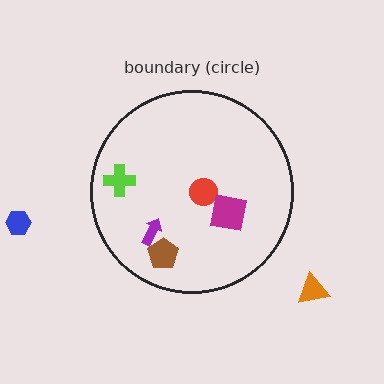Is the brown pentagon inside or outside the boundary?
Inside.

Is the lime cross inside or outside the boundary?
Inside.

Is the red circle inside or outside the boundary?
Inside.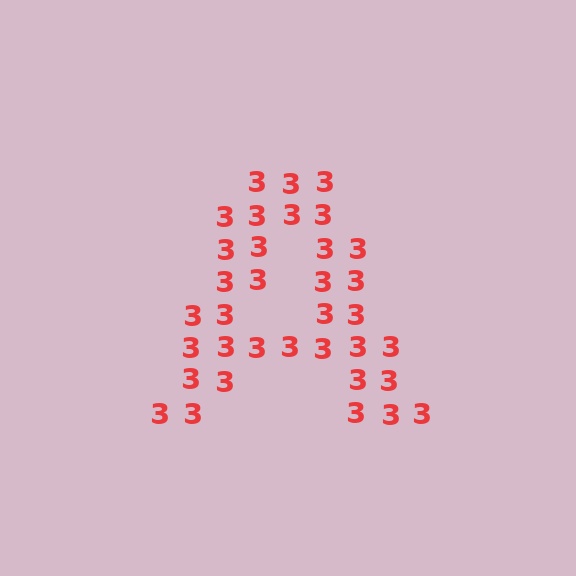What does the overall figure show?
The overall figure shows the letter A.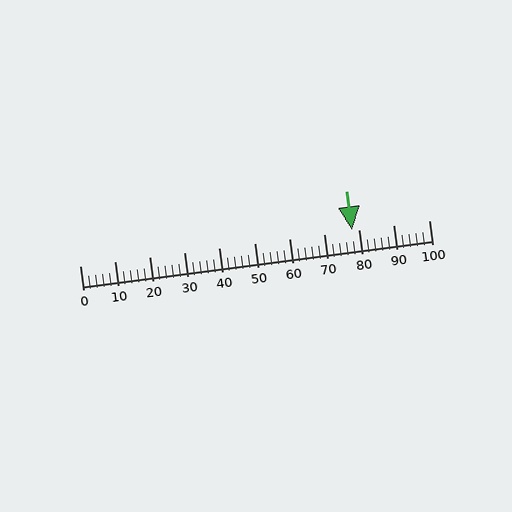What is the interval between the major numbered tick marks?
The major tick marks are spaced 10 units apart.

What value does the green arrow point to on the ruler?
The green arrow points to approximately 78.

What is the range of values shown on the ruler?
The ruler shows values from 0 to 100.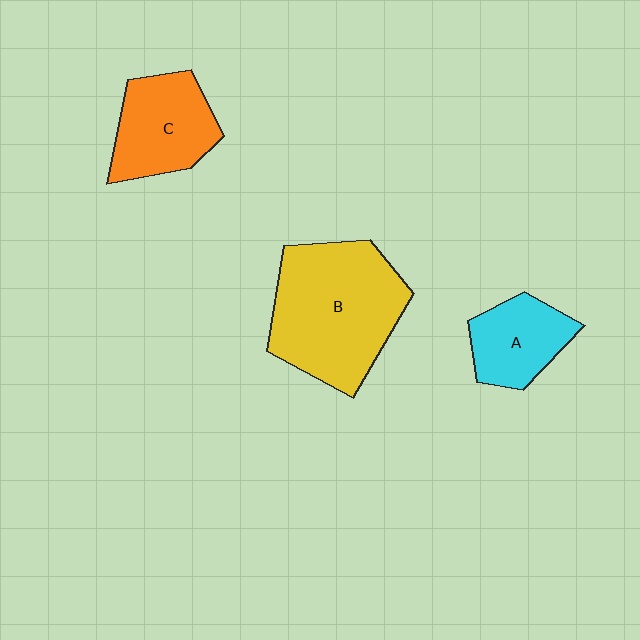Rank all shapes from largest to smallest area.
From largest to smallest: B (yellow), C (orange), A (cyan).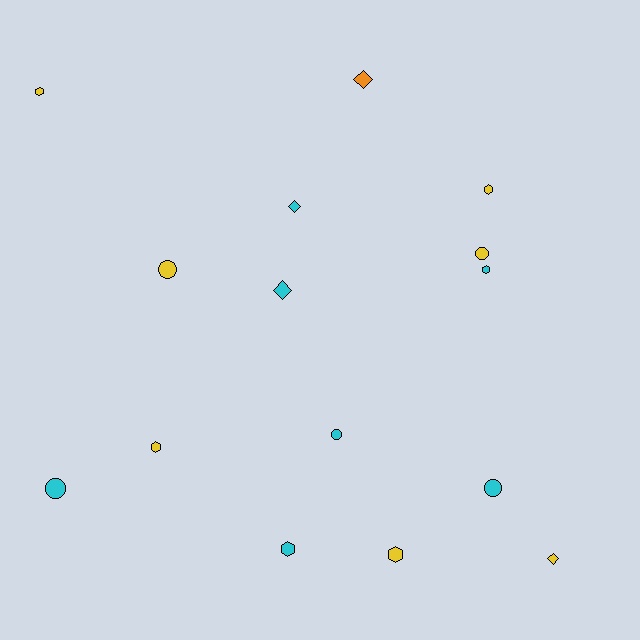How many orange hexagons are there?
There are no orange hexagons.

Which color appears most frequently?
Cyan, with 7 objects.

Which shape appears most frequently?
Hexagon, with 6 objects.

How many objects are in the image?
There are 15 objects.